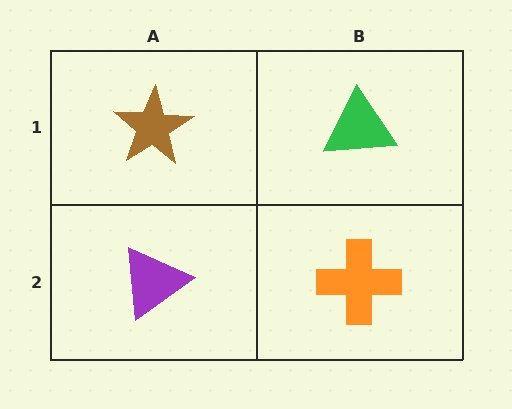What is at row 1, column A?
A brown star.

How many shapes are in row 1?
2 shapes.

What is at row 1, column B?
A green triangle.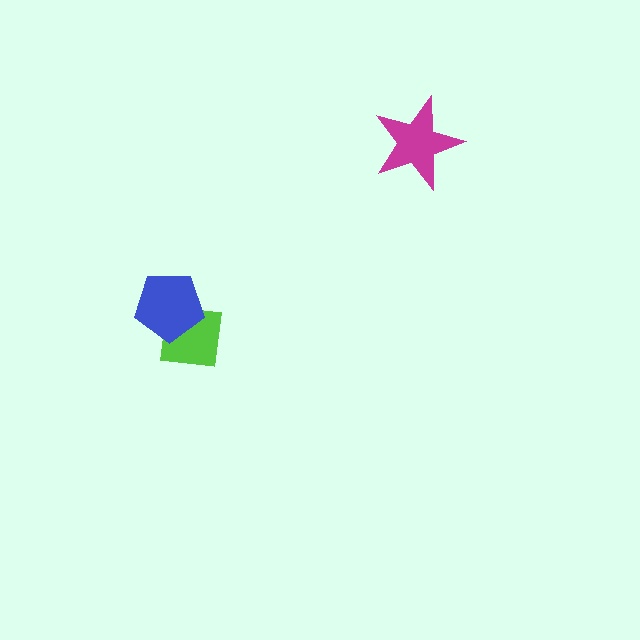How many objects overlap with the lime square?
1 object overlaps with the lime square.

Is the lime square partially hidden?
Yes, it is partially covered by another shape.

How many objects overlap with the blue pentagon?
1 object overlaps with the blue pentagon.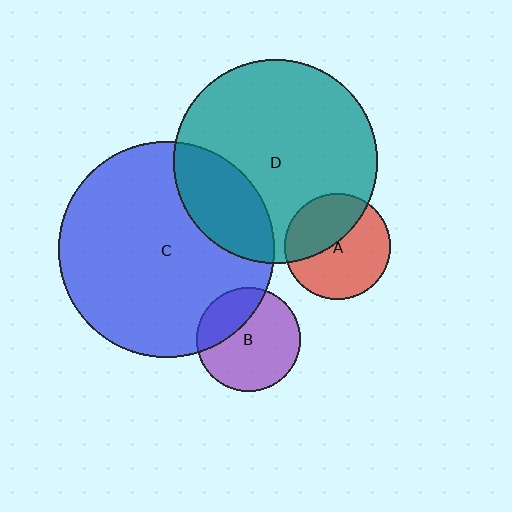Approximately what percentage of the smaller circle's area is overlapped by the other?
Approximately 25%.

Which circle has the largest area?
Circle C (blue).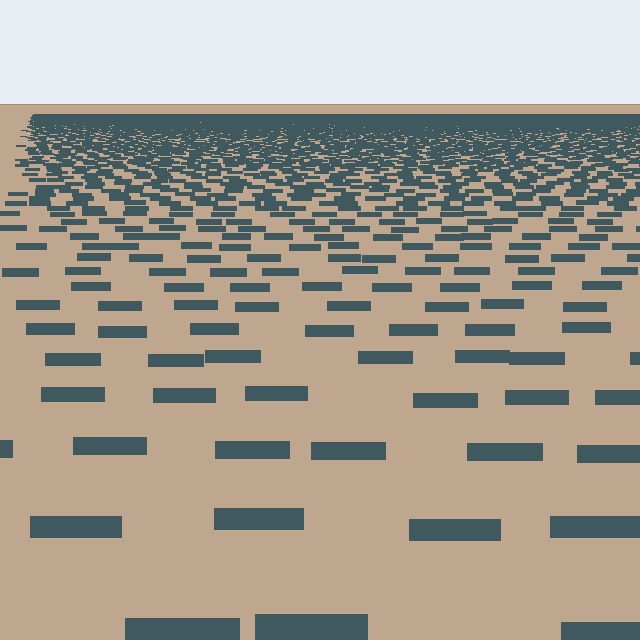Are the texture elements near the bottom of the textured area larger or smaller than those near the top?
Larger. Near the bottom, elements are closer to the viewer and appear at a bigger on-screen size.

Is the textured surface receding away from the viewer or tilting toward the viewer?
The surface is receding away from the viewer. Texture elements get smaller and denser toward the top.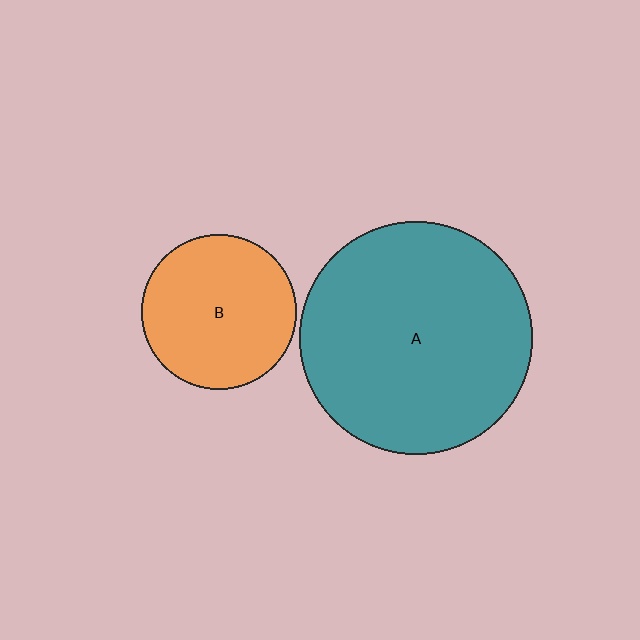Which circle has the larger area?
Circle A (teal).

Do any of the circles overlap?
No, none of the circles overlap.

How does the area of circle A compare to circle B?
Approximately 2.3 times.